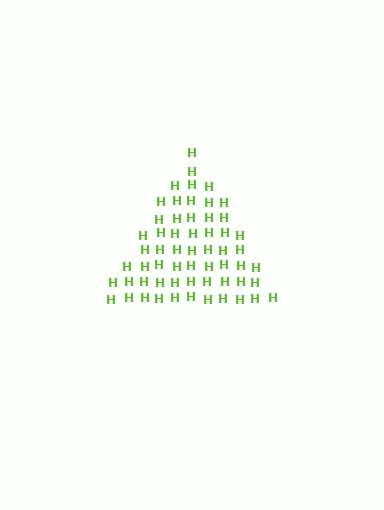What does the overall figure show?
The overall figure shows a triangle.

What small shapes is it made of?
It is made of small letter H's.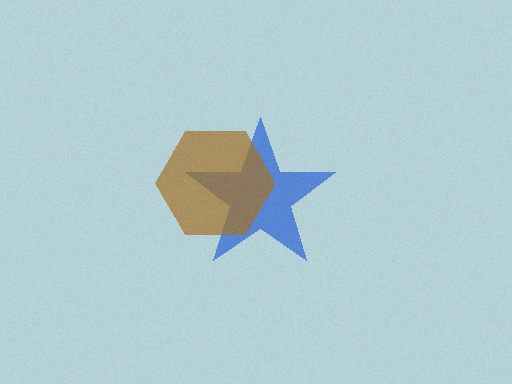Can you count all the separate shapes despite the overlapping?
Yes, there are 2 separate shapes.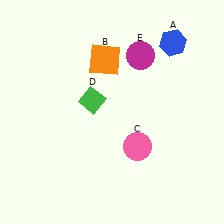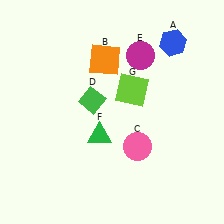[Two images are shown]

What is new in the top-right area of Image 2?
A lime square (G) was added in the top-right area of Image 2.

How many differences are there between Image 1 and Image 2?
There are 2 differences between the two images.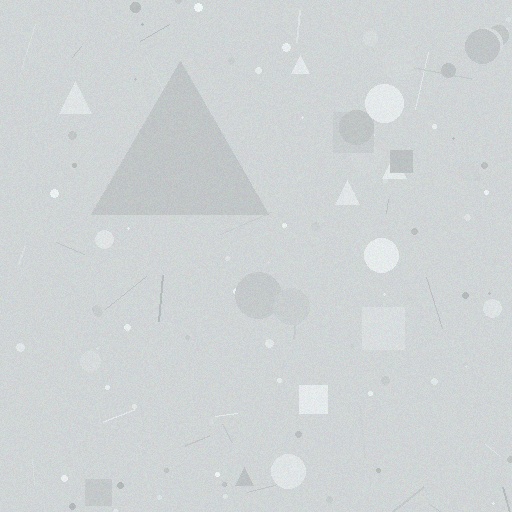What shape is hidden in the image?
A triangle is hidden in the image.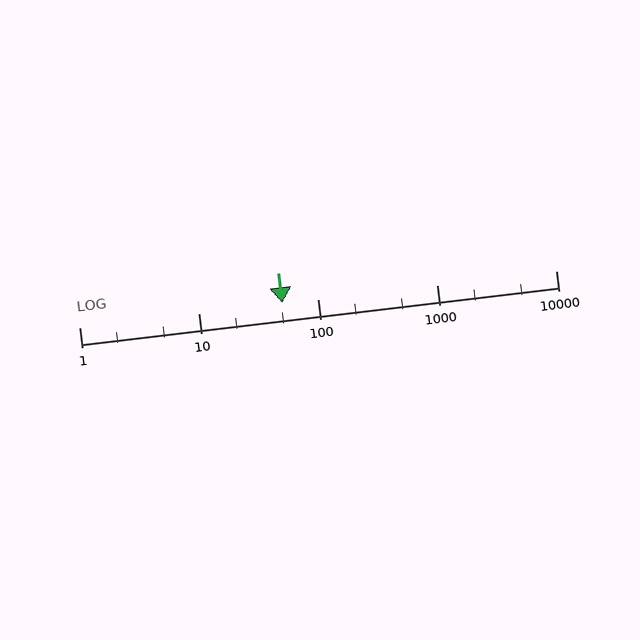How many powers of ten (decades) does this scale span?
The scale spans 4 decades, from 1 to 10000.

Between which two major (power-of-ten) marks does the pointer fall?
The pointer is between 10 and 100.